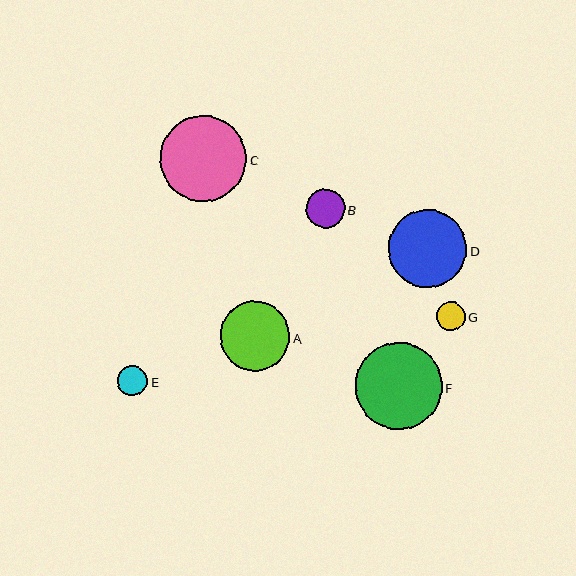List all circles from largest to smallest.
From largest to smallest: F, C, D, A, B, E, G.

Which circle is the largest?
Circle F is the largest with a size of approximately 87 pixels.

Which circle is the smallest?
Circle G is the smallest with a size of approximately 29 pixels.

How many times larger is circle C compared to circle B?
Circle C is approximately 2.2 times the size of circle B.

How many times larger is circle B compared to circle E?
Circle B is approximately 1.3 times the size of circle E.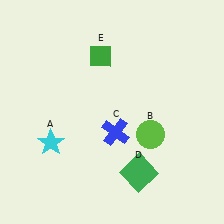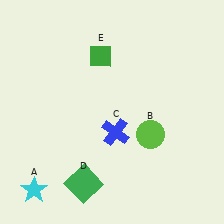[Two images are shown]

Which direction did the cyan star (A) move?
The cyan star (A) moved down.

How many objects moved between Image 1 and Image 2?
2 objects moved between the two images.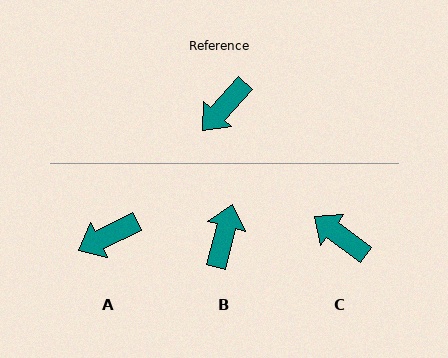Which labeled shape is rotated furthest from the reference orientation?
B, about 153 degrees away.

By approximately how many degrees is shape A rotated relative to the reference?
Approximately 22 degrees clockwise.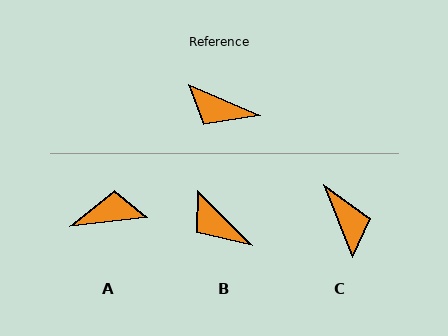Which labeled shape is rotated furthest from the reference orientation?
A, about 150 degrees away.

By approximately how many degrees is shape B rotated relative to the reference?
Approximately 22 degrees clockwise.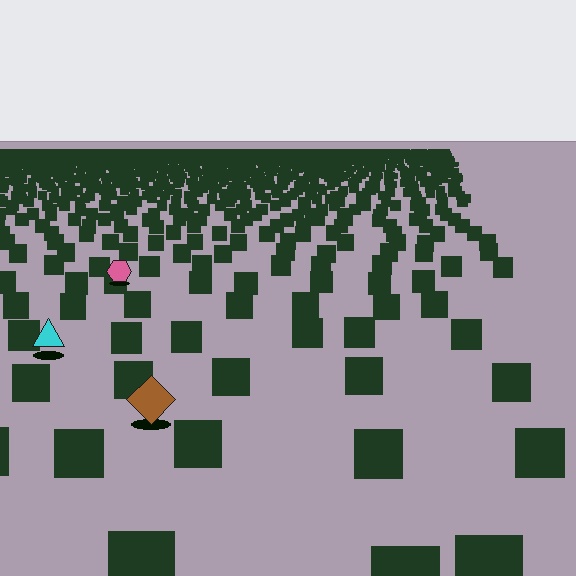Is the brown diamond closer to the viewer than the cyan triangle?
Yes. The brown diamond is closer — you can tell from the texture gradient: the ground texture is coarser near it.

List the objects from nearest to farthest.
From nearest to farthest: the brown diamond, the cyan triangle, the pink hexagon.